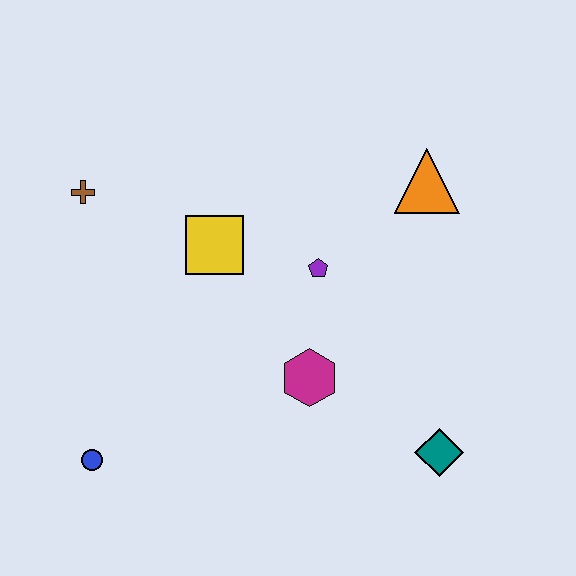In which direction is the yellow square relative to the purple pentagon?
The yellow square is to the left of the purple pentagon.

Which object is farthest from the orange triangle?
The blue circle is farthest from the orange triangle.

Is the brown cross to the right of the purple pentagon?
No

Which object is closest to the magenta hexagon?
The purple pentagon is closest to the magenta hexagon.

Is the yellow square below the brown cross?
Yes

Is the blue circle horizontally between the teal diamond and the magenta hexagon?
No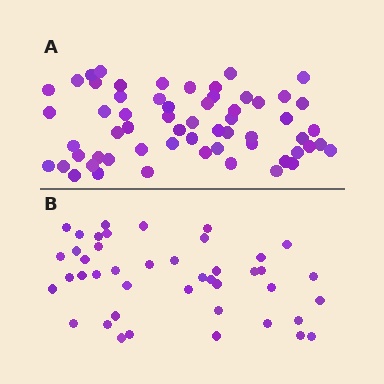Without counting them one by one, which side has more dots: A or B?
Region A (the top region) has more dots.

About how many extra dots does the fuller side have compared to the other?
Region A has approximately 15 more dots than region B.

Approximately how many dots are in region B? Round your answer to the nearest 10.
About 40 dots. (The exact count is 43, which rounds to 40.)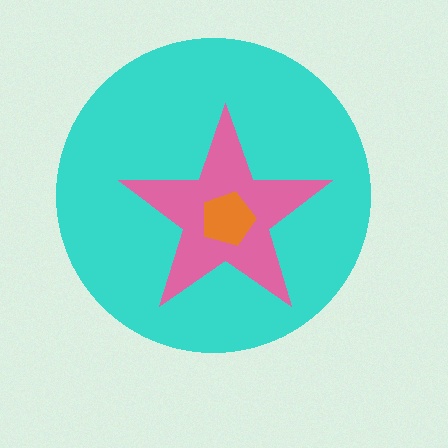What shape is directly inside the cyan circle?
The pink star.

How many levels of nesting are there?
3.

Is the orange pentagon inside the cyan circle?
Yes.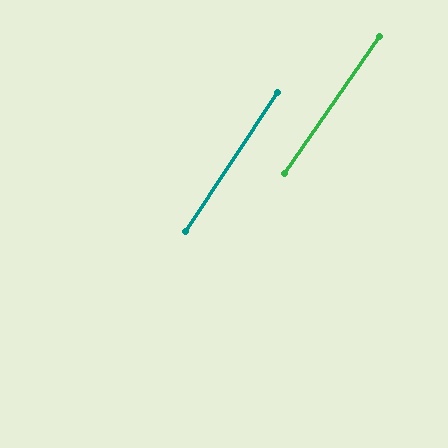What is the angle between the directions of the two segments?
Approximately 1 degree.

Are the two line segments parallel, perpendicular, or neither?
Parallel — their directions differ by only 1.5°.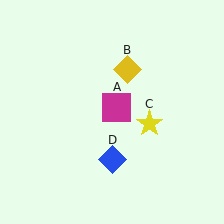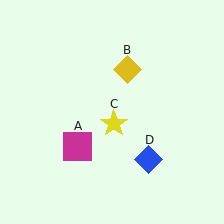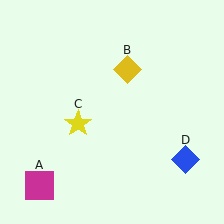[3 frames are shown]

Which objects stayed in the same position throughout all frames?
Yellow diamond (object B) remained stationary.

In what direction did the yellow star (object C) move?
The yellow star (object C) moved left.